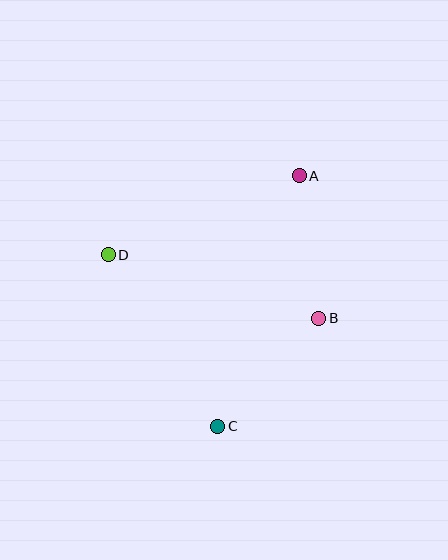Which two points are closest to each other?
Points A and B are closest to each other.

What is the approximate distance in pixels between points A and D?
The distance between A and D is approximately 207 pixels.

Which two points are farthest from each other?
Points A and C are farthest from each other.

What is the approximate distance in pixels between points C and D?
The distance between C and D is approximately 203 pixels.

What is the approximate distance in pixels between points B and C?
The distance between B and C is approximately 148 pixels.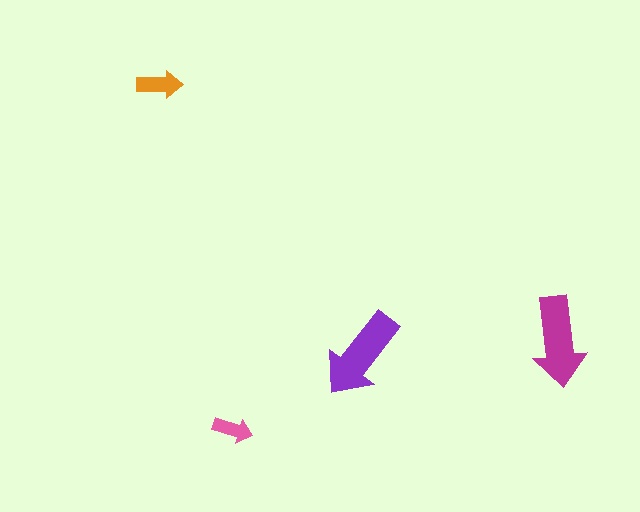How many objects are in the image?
There are 4 objects in the image.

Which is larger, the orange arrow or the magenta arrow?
The magenta one.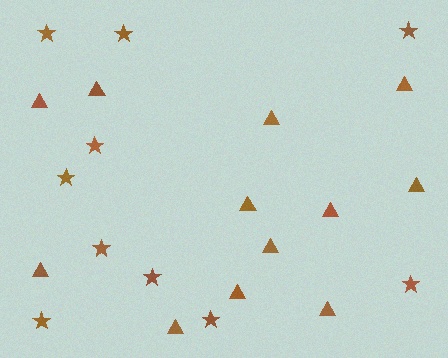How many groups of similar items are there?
There are 2 groups: one group of stars (10) and one group of triangles (12).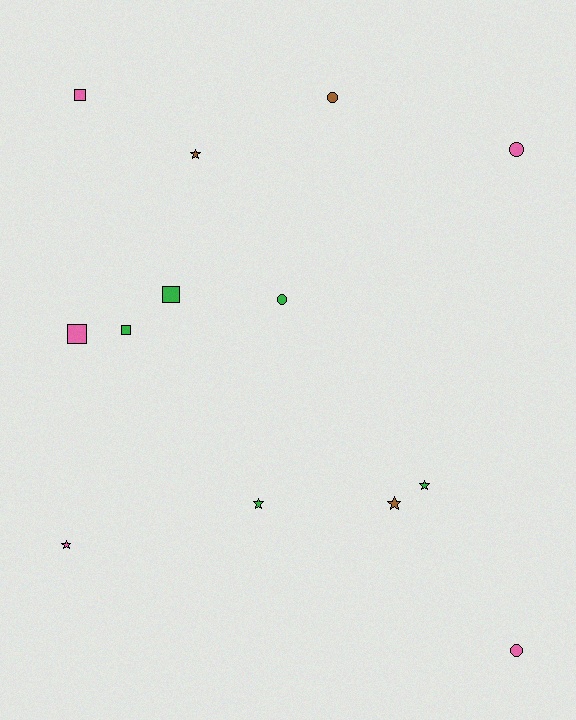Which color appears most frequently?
Green, with 5 objects.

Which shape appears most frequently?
Star, with 5 objects.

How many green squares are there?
There are 2 green squares.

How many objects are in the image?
There are 13 objects.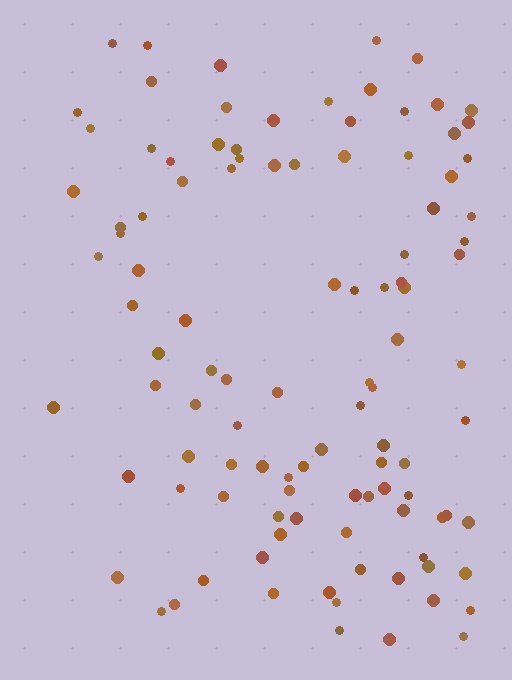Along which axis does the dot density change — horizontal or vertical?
Horizontal.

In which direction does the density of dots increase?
From left to right, with the right side densest.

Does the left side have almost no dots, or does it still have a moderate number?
Still a moderate number, just noticeably fewer than the right.